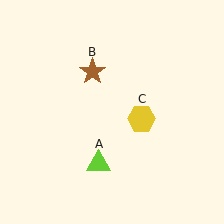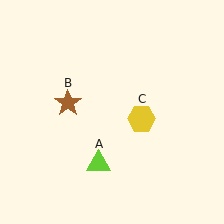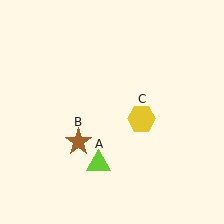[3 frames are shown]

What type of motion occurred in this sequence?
The brown star (object B) rotated counterclockwise around the center of the scene.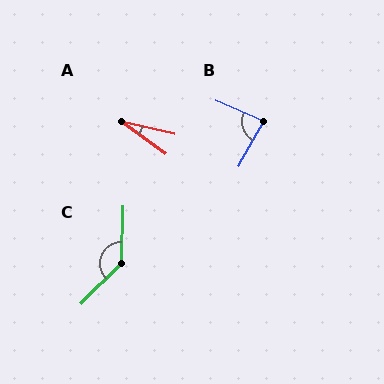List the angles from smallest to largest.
A (23°), B (83°), C (137°).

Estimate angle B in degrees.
Approximately 83 degrees.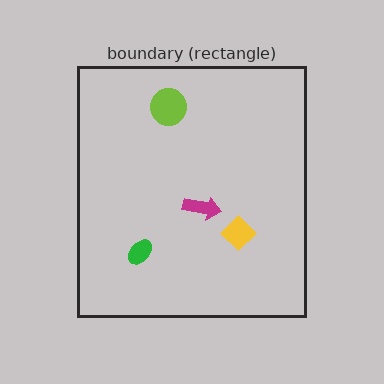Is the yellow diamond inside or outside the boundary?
Inside.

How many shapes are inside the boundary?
4 inside, 0 outside.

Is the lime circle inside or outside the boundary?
Inside.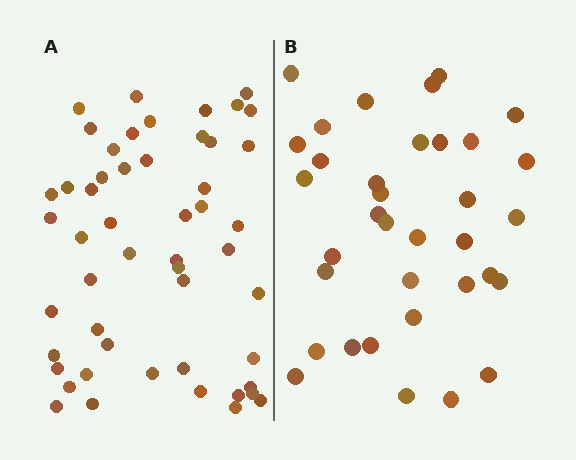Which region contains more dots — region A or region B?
Region A (the left region) has more dots.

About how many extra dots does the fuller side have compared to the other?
Region A has approximately 15 more dots than region B.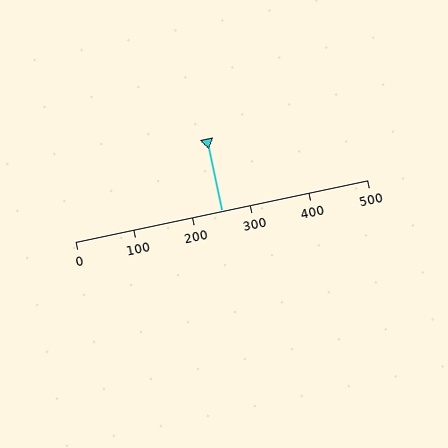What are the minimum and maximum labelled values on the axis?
The axis runs from 0 to 500.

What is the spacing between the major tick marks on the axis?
The major ticks are spaced 100 apart.